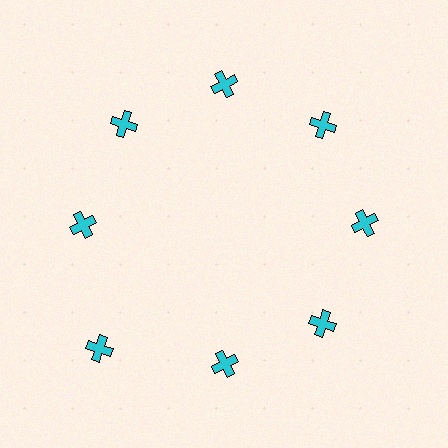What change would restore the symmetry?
The symmetry would be restored by moving it inward, back onto the ring so that all 8 crosses sit at equal angles and equal distance from the center.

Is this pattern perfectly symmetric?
No. The 8 cyan crosses are arranged in a ring, but one element near the 8 o'clock position is pushed outward from the center, breaking the 8-fold rotational symmetry.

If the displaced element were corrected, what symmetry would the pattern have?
It would have 8-fold rotational symmetry — the pattern would map onto itself every 45 degrees.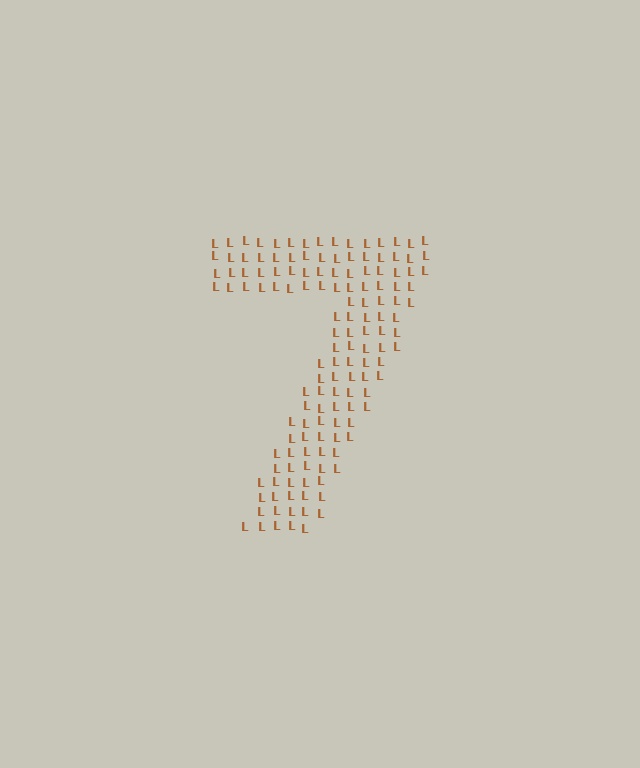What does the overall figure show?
The overall figure shows the digit 7.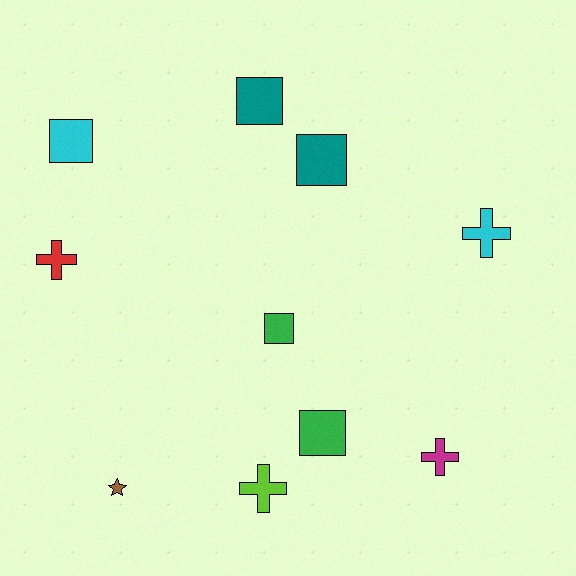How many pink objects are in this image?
There are no pink objects.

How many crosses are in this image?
There are 4 crosses.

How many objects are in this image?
There are 10 objects.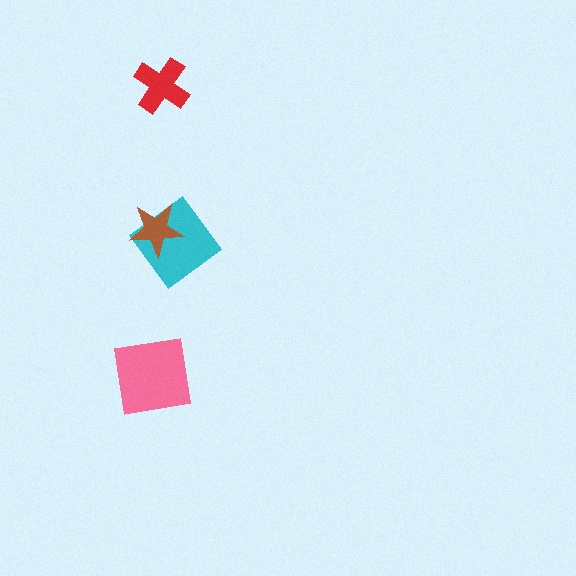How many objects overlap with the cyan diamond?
1 object overlaps with the cyan diamond.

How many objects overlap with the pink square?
0 objects overlap with the pink square.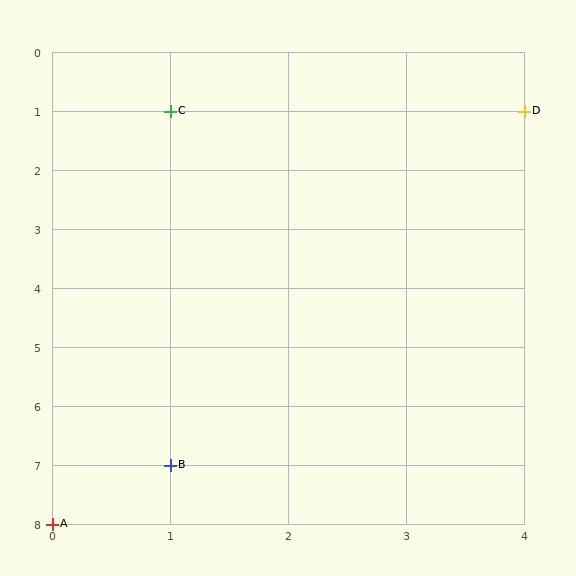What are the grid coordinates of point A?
Point A is at grid coordinates (0, 8).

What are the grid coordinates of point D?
Point D is at grid coordinates (4, 1).